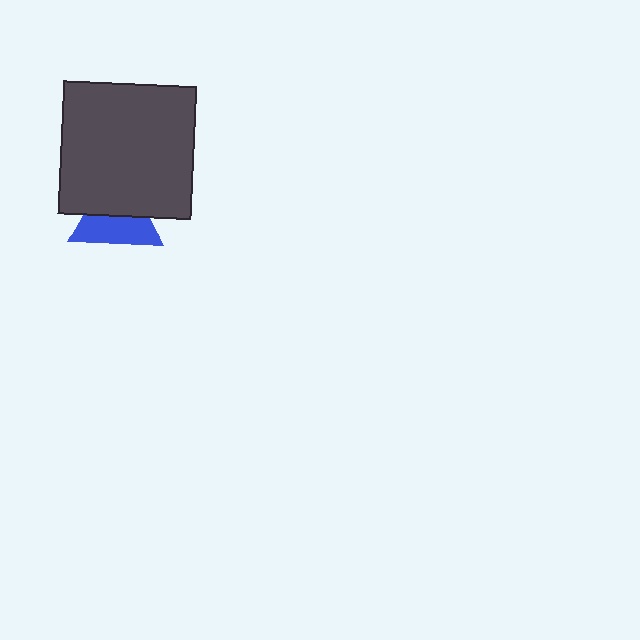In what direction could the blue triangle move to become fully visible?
The blue triangle could move down. That would shift it out from behind the dark gray square entirely.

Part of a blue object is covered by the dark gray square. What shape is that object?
It is a triangle.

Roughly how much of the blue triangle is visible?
About half of it is visible (roughly 55%).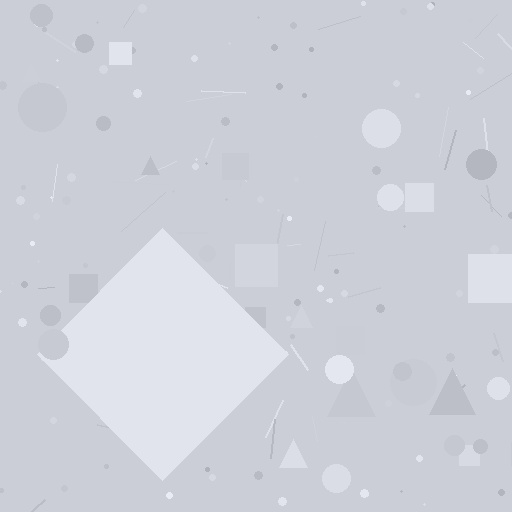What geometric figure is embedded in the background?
A diamond is embedded in the background.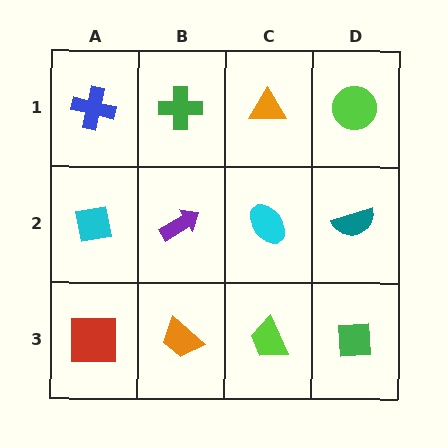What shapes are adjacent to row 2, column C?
An orange triangle (row 1, column C), a lime trapezoid (row 3, column C), a purple arrow (row 2, column B), a teal semicircle (row 2, column D).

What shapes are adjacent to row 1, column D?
A teal semicircle (row 2, column D), an orange triangle (row 1, column C).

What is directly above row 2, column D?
A lime circle.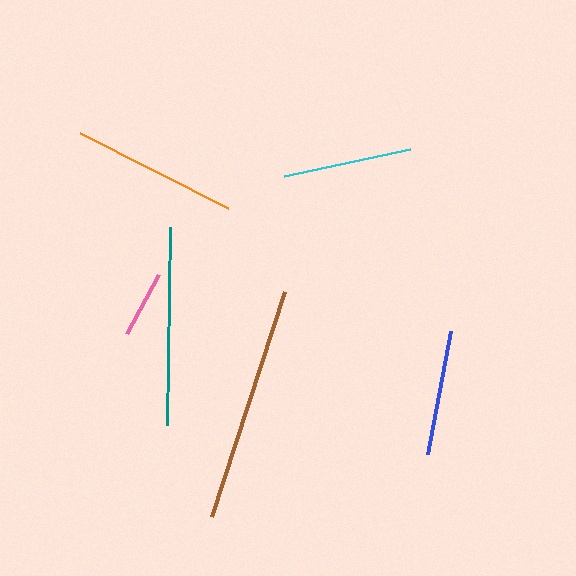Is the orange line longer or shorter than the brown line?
The brown line is longer than the orange line.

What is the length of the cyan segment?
The cyan segment is approximately 129 pixels long.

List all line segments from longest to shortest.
From longest to shortest: brown, teal, orange, cyan, blue, pink.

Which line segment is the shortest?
The pink line is the shortest at approximately 67 pixels.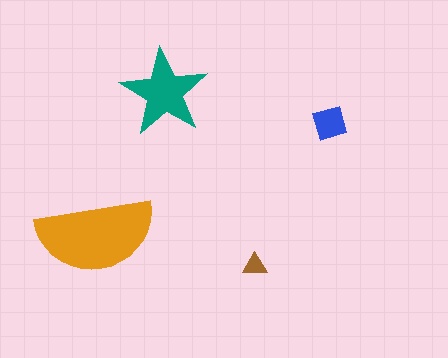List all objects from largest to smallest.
The orange semicircle, the teal star, the blue diamond, the brown triangle.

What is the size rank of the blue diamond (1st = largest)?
3rd.